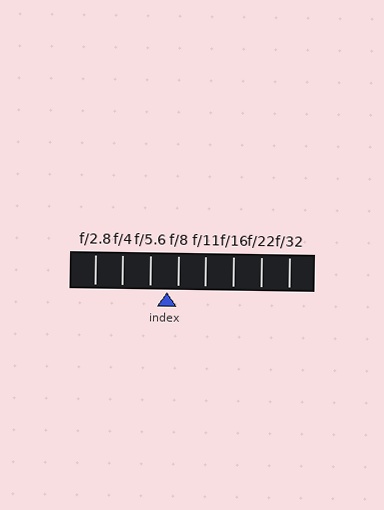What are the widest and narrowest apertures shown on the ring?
The widest aperture shown is f/2.8 and the narrowest is f/32.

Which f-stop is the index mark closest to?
The index mark is closest to f/8.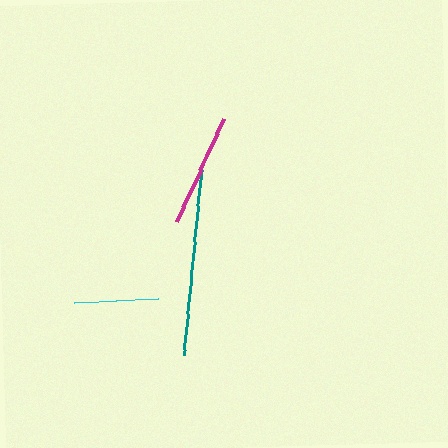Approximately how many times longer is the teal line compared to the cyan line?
The teal line is approximately 2.2 times the length of the cyan line.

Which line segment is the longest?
The teal line is the longest at approximately 189 pixels.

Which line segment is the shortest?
The cyan line is the shortest at approximately 84 pixels.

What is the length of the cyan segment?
The cyan segment is approximately 84 pixels long.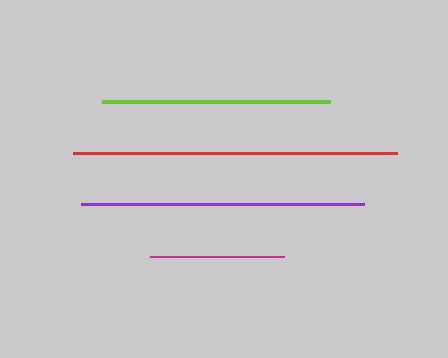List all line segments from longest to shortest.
From longest to shortest: red, purple, lime, magenta.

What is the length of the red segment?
The red segment is approximately 324 pixels long.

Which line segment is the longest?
The red line is the longest at approximately 324 pixels.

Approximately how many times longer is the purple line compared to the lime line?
The purple line is approximately 1.2 times the length of the lime line.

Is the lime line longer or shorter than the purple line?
The purple line is longer than the lime line.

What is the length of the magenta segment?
The magenta segment is approximately 134 pixels long.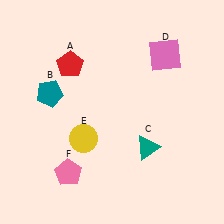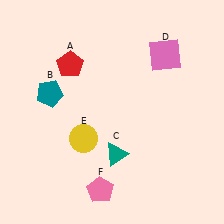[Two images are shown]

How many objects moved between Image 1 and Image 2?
2 objects moved between the two images.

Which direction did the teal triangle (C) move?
The teal triangle (C) moved left.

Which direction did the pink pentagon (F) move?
The pink pentagon (F) moved right.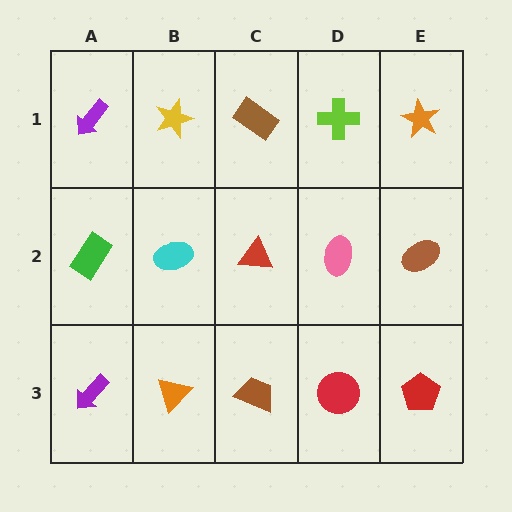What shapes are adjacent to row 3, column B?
A cyan ellipse (row 2, column B), a purple arrow (row 3, column A), a brown trapezoid (row 3, column C).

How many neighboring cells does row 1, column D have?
3.